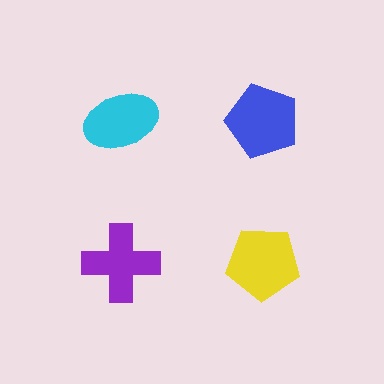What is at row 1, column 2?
A blue pentagon.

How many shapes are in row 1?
2 shapes.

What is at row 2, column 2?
A yellow pentagon.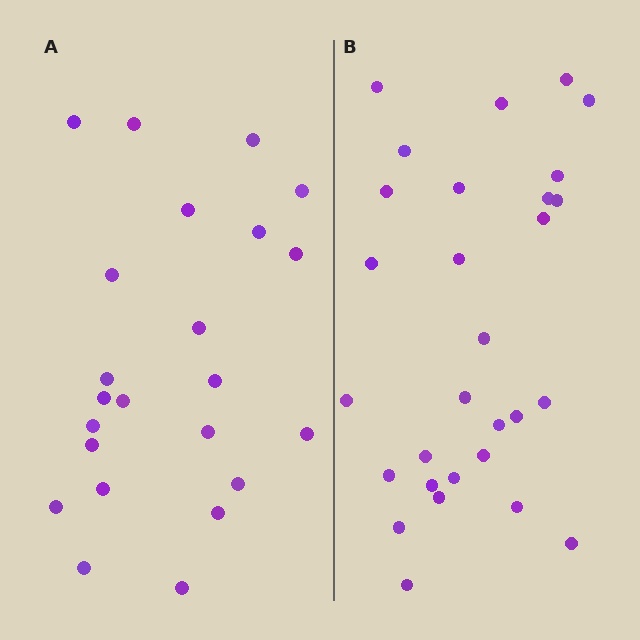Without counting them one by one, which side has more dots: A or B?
Region B (the right region) has more dots.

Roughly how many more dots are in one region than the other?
Region B has about 6 more dots than region A.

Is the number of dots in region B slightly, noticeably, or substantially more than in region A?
Region B has noticeably more, but not dramatically so. The ratio is roughly 1.3 to 1.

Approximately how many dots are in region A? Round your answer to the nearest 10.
About 20 dots. (The exact count is 23, which rounds to 20.)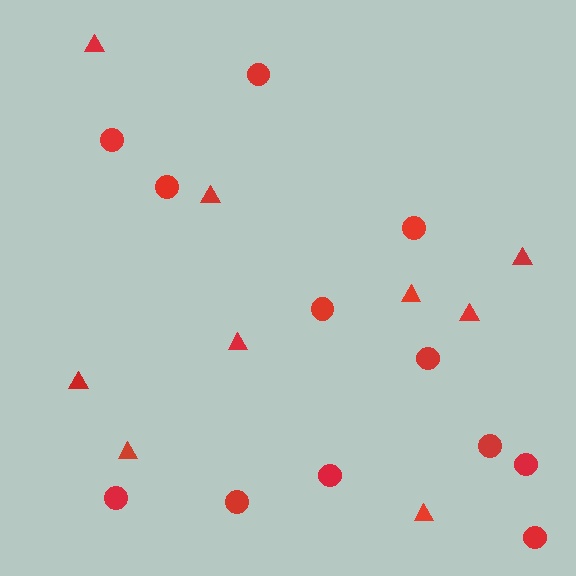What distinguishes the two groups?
There are 2 groups: one group of triangles (9) and one group of circles (12).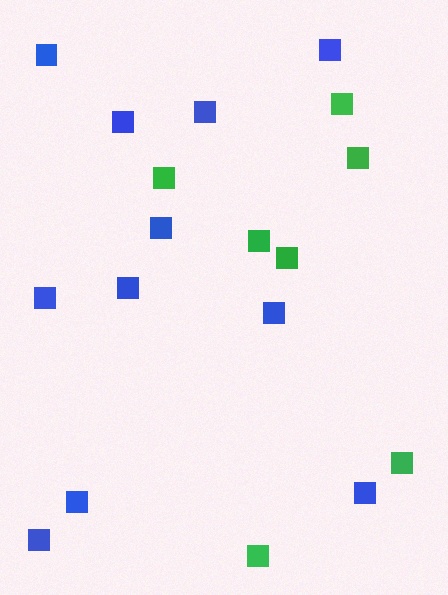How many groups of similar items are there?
There are 2 groups: one group of green squares (7) and one group of blue squares (11).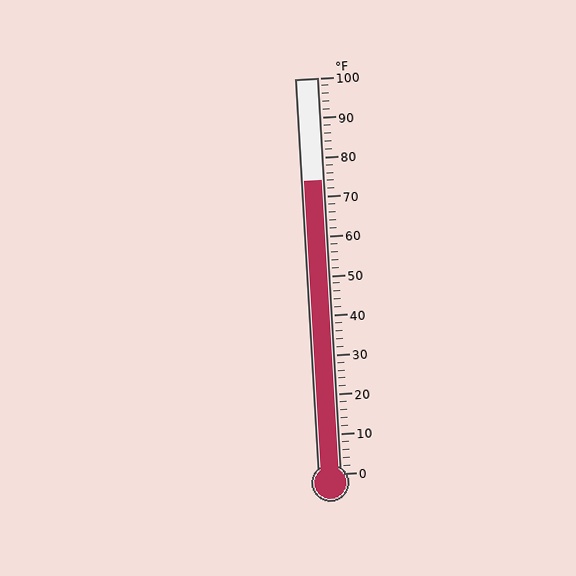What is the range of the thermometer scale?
The thermometer scale ranges from 0°F to 100°F.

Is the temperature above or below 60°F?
The temperature is above 60°F.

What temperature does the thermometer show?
The thermometer shows approximately 74°F.